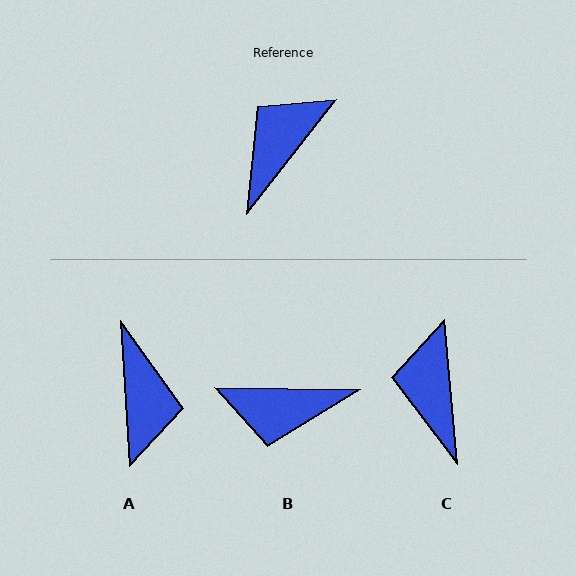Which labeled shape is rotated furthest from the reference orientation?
A, about 139 degrees away.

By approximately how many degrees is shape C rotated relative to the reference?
Approximately 43 degrees counter-clockwise.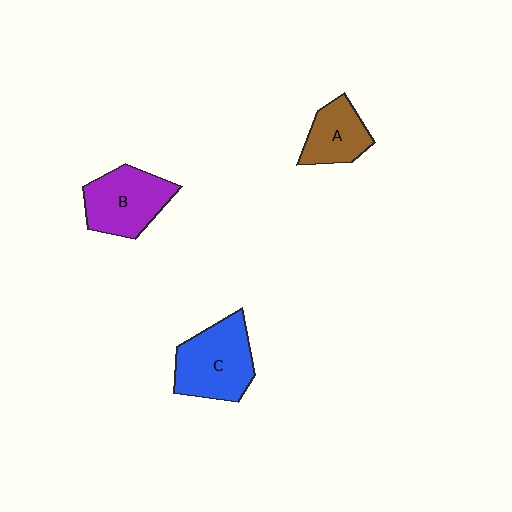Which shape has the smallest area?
Shape A (brown).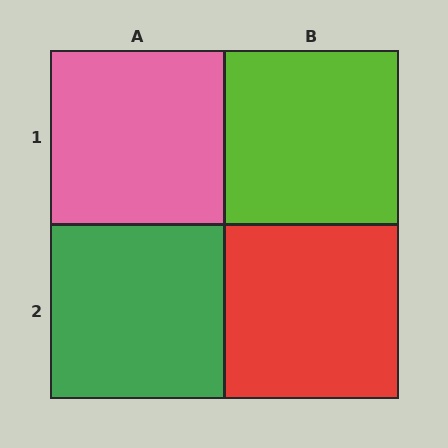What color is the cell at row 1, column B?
Lime.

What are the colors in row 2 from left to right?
Green, red.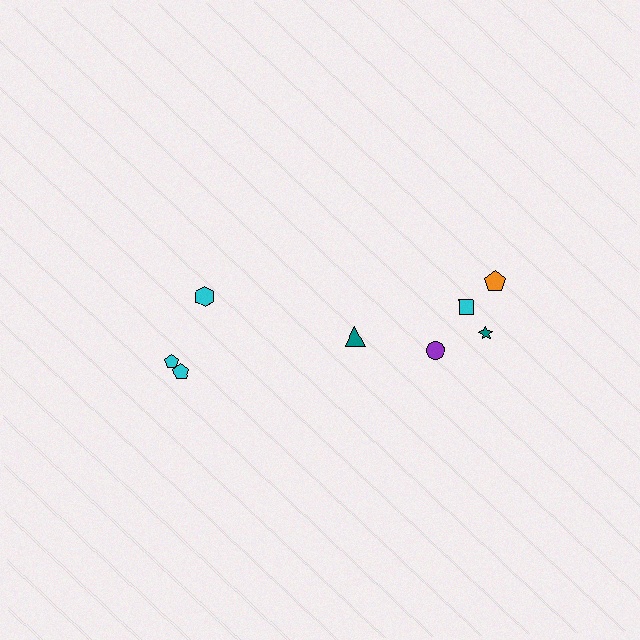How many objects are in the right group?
There are 5 objects.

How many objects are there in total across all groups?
There are 8 objects.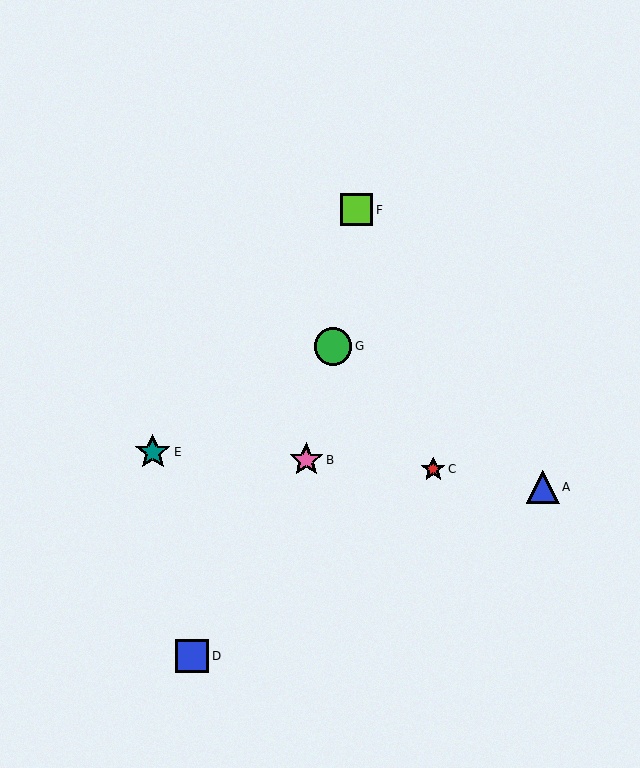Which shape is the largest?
The green circle (labeled G) is the largest.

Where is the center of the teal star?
The center of the teal star is at (153, 452).